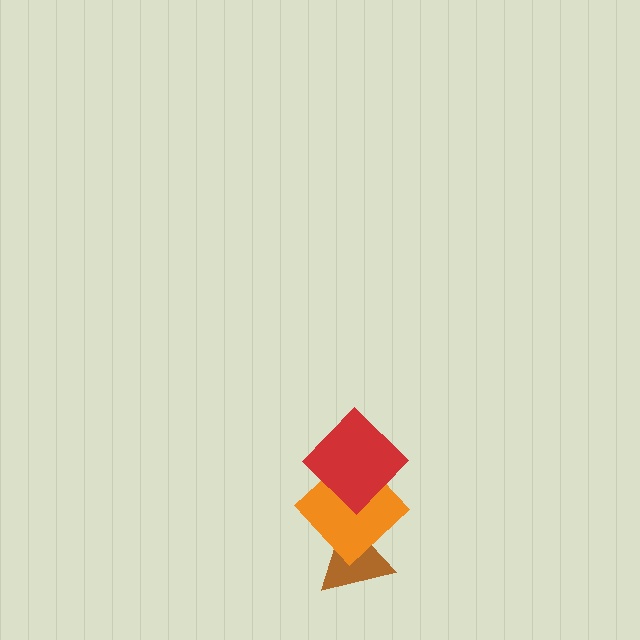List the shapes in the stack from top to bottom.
From top to bottom: the red diamond, the orange diamond, the brown triangle.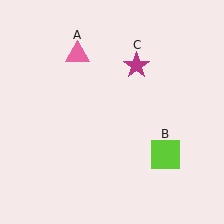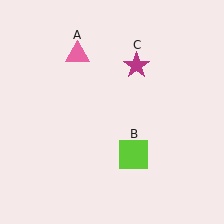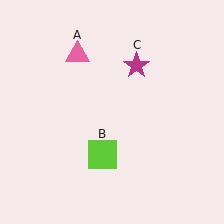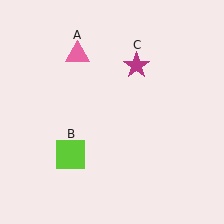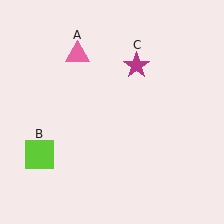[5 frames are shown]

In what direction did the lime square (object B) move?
The lime square (object B) moved left.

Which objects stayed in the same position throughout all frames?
Pink triangle (object A) and magenta star (object C) remained stationary.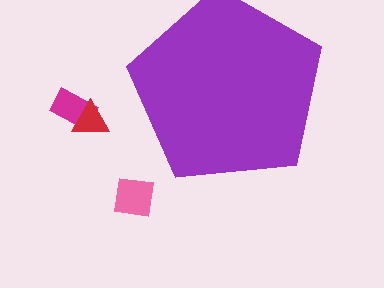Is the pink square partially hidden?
No, the pink square is fully visible.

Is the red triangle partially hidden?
No, the red triangle is fully visible.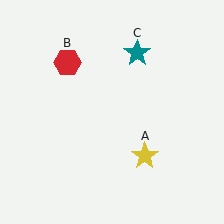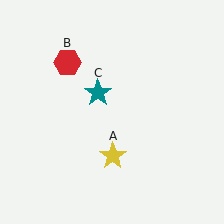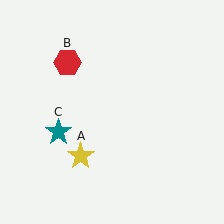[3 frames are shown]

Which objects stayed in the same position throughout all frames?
Red hexagon (object B) remained stationary.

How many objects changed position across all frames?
2 objects changed position: yellow star (object A), teal star (object C).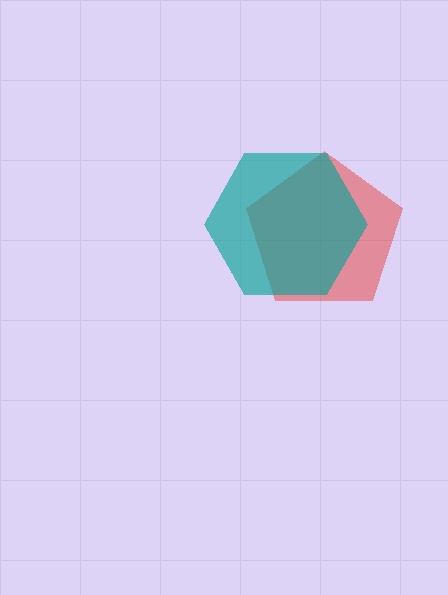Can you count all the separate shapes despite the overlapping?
Yes, there are 2 separate shapes.